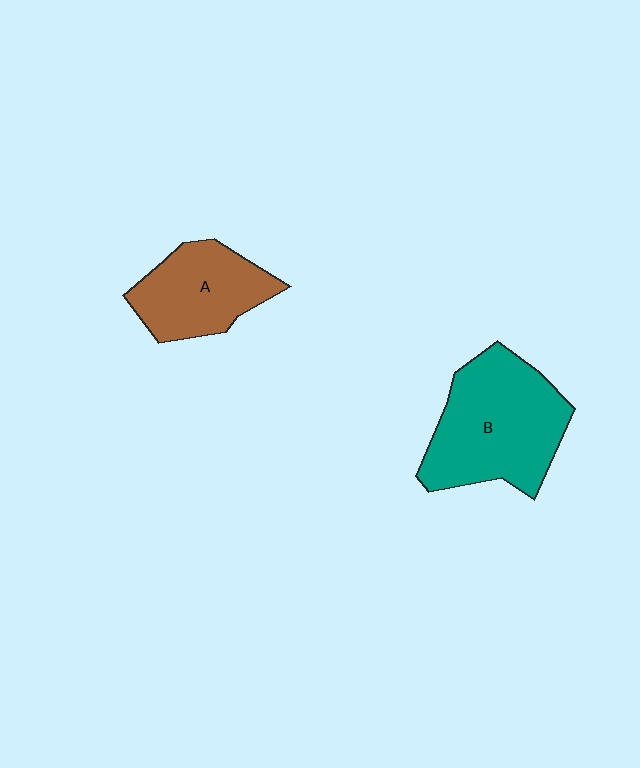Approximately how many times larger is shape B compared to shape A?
Approximately 1.5 times.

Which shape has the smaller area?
Shape A (brown).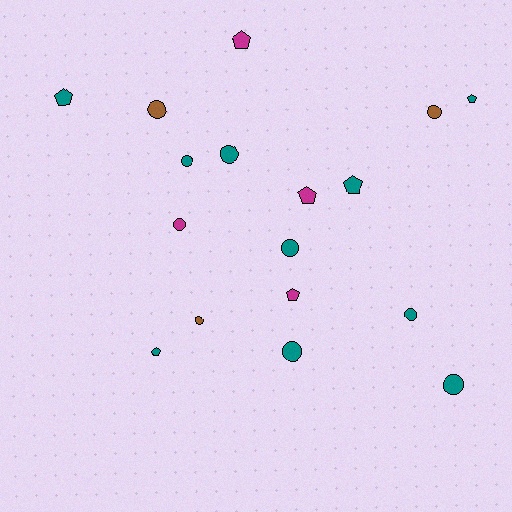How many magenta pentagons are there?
There are 3 magenta pentagons.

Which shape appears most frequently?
Circle, with 10 objects.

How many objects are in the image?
There are 17 objects.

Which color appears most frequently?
Teal, with 10 objects.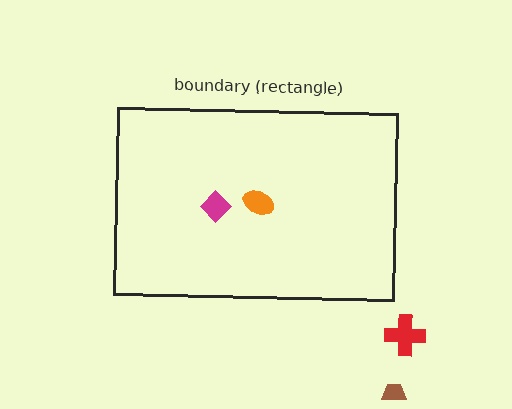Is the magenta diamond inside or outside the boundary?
Inside.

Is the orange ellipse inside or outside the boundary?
Inside.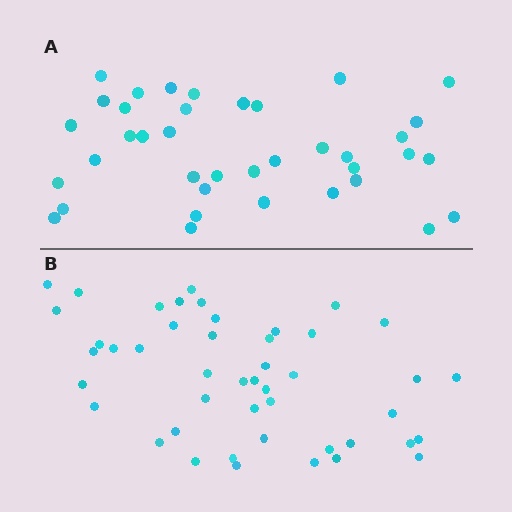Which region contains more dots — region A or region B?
Region B (the bottom region) has more dots.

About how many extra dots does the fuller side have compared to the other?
Region B has roughly 8 or so more dots than region A.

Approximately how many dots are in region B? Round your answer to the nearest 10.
About 50 dots. (The exact count is 46, which rounds to 50.)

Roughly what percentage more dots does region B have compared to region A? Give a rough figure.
About 20% more.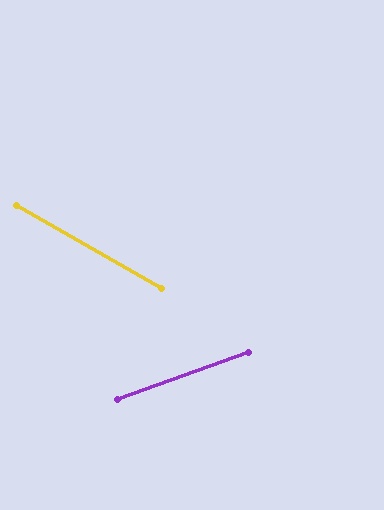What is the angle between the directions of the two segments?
Approximately 49 degrees.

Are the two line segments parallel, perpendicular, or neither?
Neither parallel nor perpendicular — they differ by about 49°.